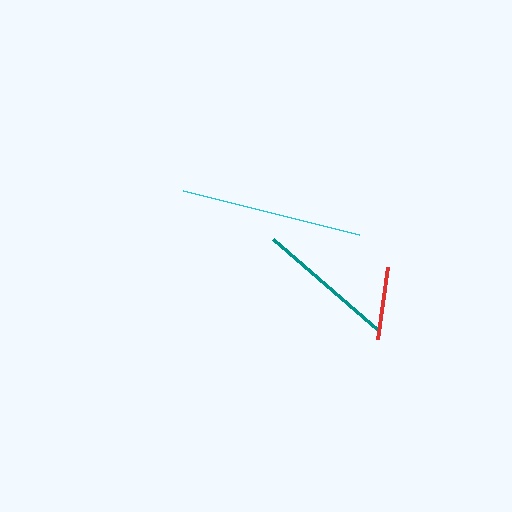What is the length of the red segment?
The red segment is approximately 73 pixels long.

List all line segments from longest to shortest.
From longest to shortest: cyan, teal, red.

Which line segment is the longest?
The cyan line is the longest at approximately 181 pixels.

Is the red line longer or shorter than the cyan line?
The cyan line is longer than the red line.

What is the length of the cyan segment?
The cyan segment is approximately 181 pixels long.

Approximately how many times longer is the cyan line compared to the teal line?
The cyan line is approximately 1.3 times the length of the teal line.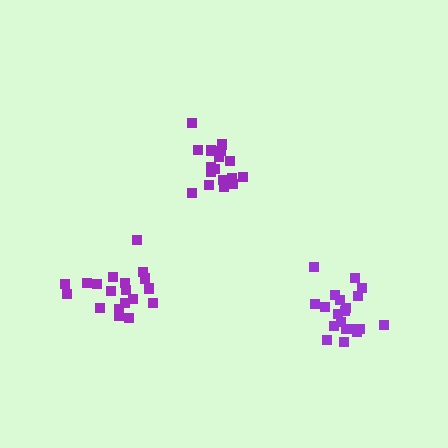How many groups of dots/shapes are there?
There are 3 groups.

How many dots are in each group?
Group 1: 18 dots, Group 2: 20 dots, Group 3: 20 dots (58 total).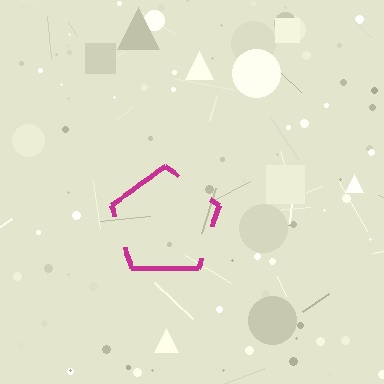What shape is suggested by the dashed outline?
The dashed outline suggests a pentagon.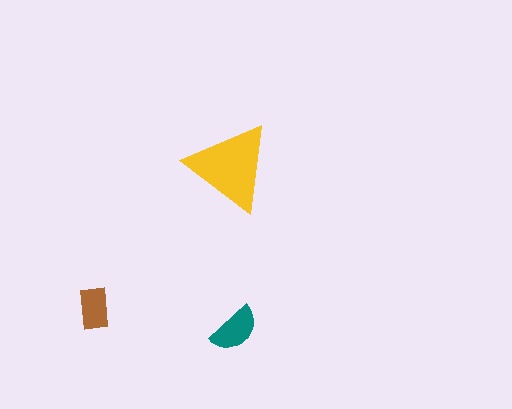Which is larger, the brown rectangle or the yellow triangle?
The yellow triangle.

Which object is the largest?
The yellow triangle.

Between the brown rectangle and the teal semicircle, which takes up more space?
The teal semicircle.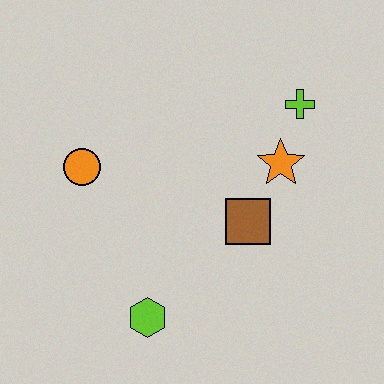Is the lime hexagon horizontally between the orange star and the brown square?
No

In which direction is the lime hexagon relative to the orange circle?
The lime hexagon is below the orange circle.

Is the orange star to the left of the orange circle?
No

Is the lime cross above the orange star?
Yes